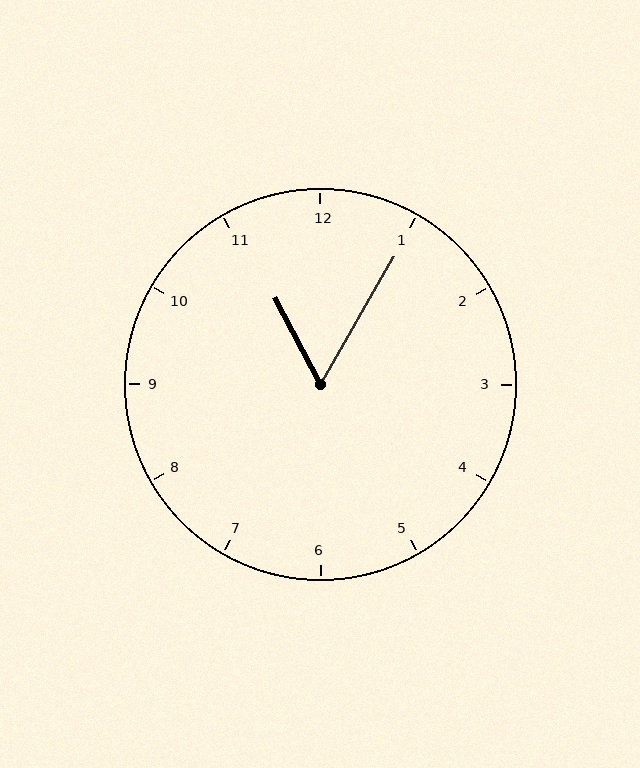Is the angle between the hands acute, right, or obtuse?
It is acute.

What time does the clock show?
11:05.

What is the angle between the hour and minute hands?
Approximately 58 degrees.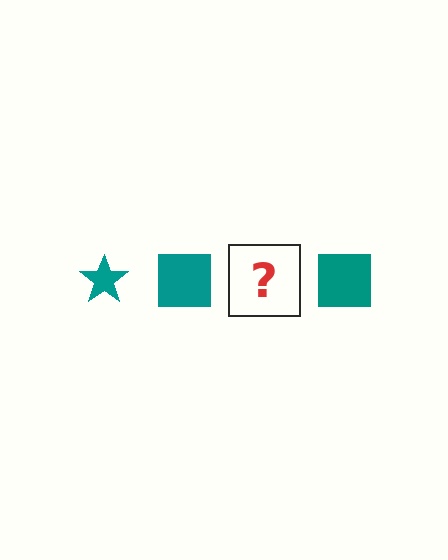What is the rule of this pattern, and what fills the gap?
The rule is that the pattern cycles through star, square shapes in teal. The gap should be filled with a teal star.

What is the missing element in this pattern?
The missing element is a teal star.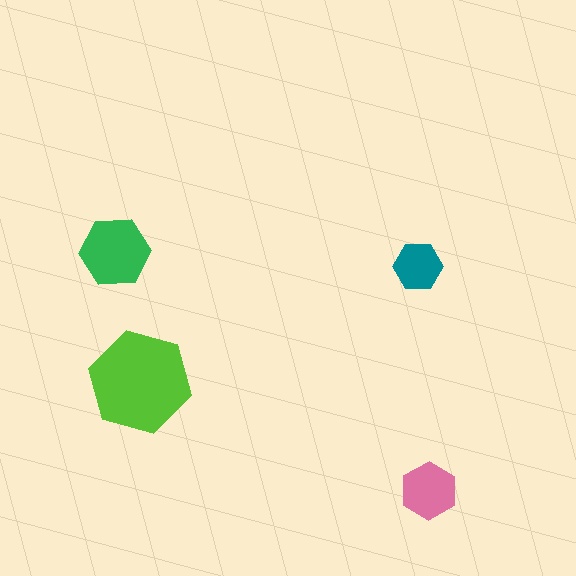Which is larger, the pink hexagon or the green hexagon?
The green one.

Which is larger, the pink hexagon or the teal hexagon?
The pink one.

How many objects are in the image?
There are 4 objects in the image.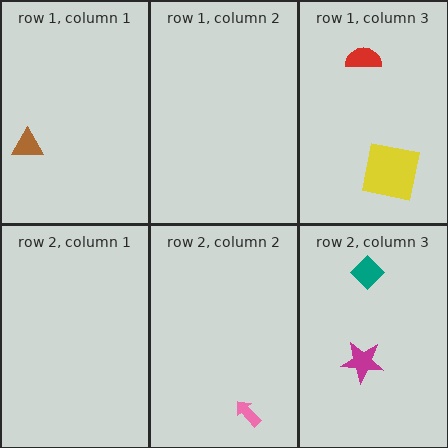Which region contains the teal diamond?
The row 2, column 3 region.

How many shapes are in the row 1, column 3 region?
2.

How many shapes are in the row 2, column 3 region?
2.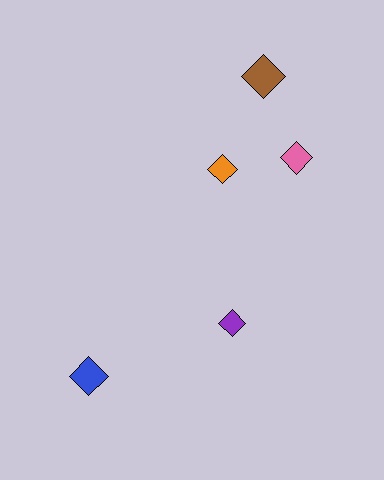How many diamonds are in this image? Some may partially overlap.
There are 5 diamonds.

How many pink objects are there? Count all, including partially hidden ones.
There is 1 pink object.